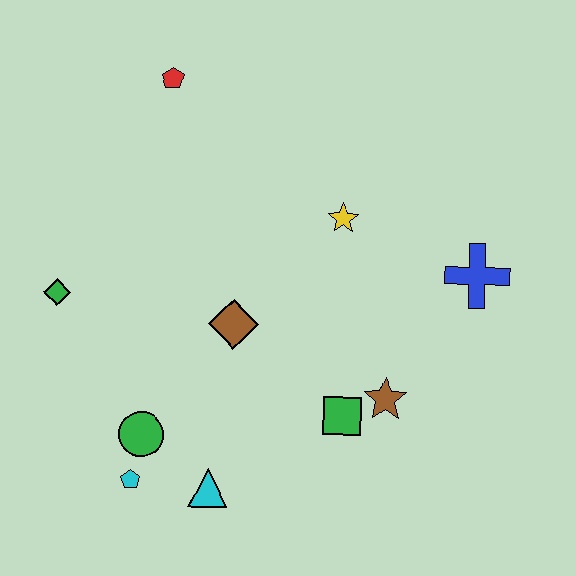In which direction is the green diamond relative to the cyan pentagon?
The green diamond is above the cyan pentagon.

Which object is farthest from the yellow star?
The cyan pentagon is farthest from the yellow star.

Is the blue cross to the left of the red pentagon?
No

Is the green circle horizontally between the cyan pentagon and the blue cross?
Yes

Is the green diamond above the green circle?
Yes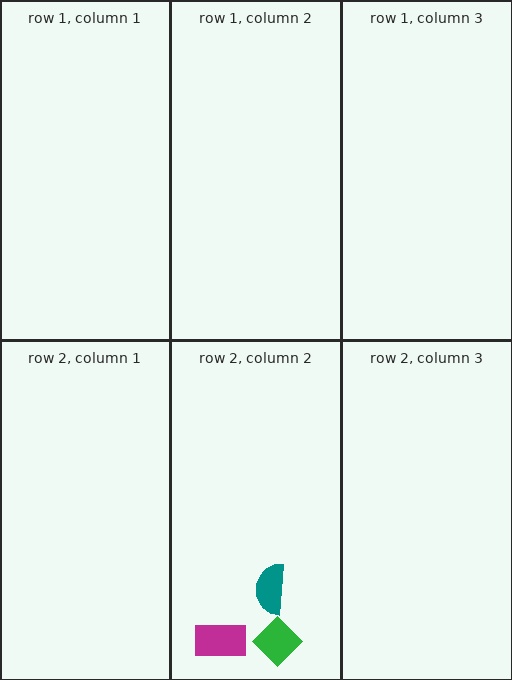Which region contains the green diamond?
The row 2, column 2 region.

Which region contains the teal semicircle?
The row 2, column 2 region.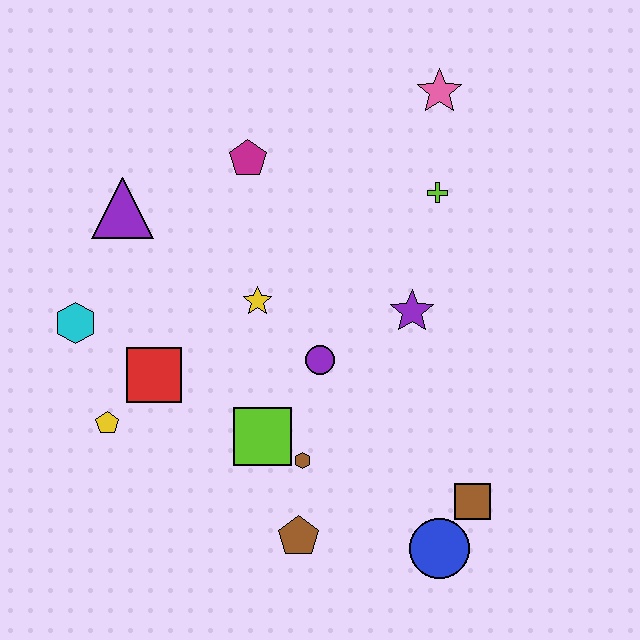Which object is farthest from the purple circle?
The pink star is farthest from the purple circle.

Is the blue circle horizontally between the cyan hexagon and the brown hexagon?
No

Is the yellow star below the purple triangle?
Yes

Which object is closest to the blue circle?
The brown square is closest to the blue circle.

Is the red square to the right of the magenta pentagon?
No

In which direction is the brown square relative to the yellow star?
The brown square is to the right of the yellow star.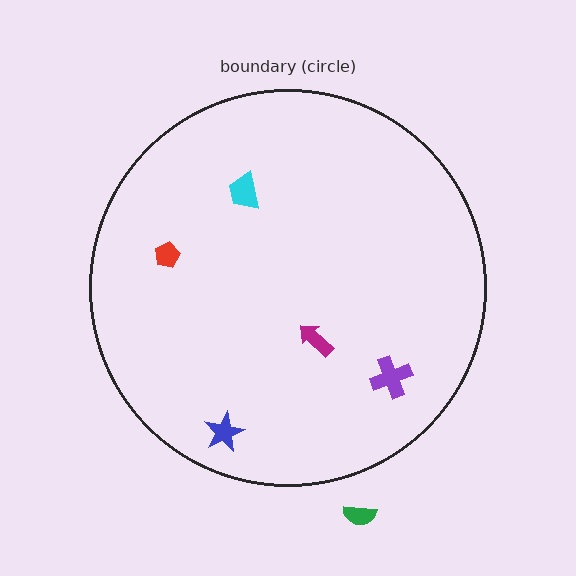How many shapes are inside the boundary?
5 inside, 1 outside.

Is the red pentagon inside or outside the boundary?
Inside.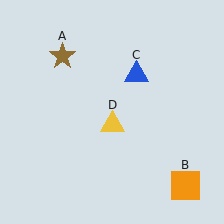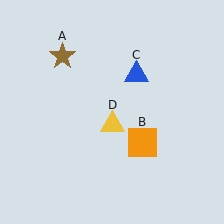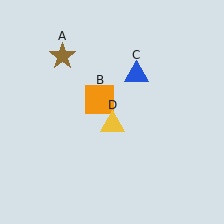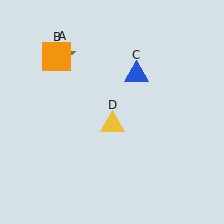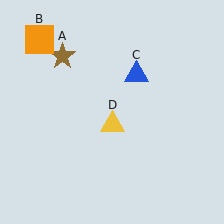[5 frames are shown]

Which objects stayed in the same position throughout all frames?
Brown star (object A) and blue triangle (object C) and yellow triangle (object D) remained stationary.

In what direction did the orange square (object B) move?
The orange square (object B) moved up and to the left.